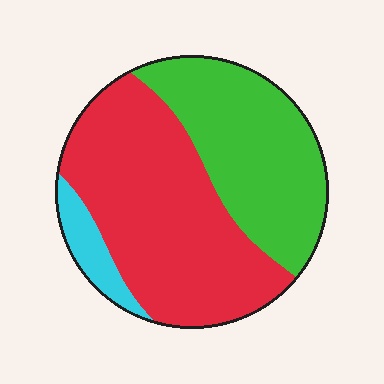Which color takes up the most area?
Red, at roughly 55%.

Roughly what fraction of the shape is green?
Green takes up about three eighths (3/8) of the shape.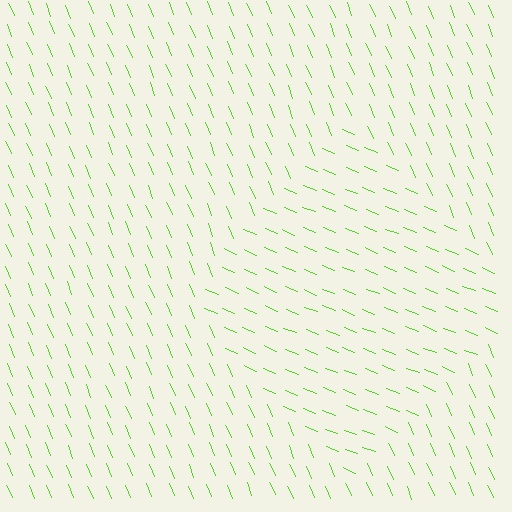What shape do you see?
I see a diamond.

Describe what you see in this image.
The image is filled with small lime line segments. A diamond region in the image has lines oriented differently from the surrounding lines, creating a visible texture boundary.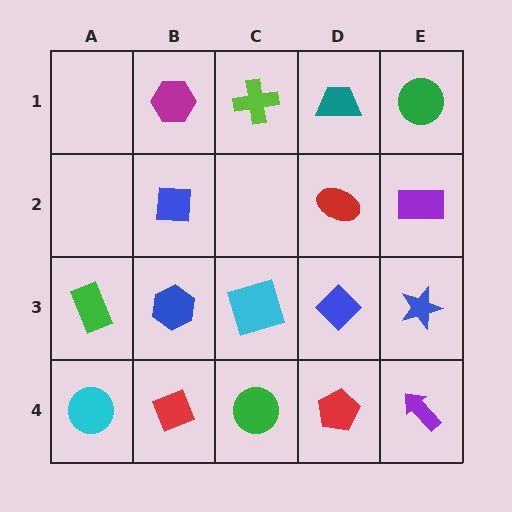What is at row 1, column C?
A lime cross.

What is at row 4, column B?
A red diamond.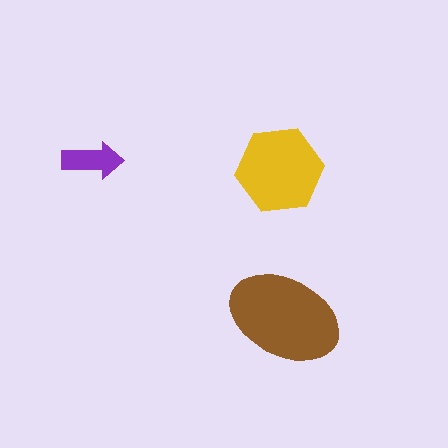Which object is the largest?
The brown ellipse.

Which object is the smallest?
The purple arrow.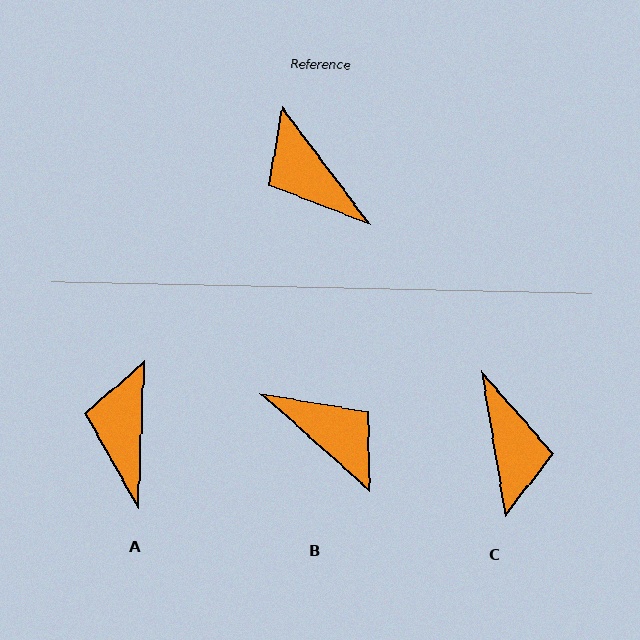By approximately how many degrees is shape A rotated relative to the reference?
Approximately 39 degrees clockwise.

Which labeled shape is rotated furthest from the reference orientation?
B, about 169 degrees away.